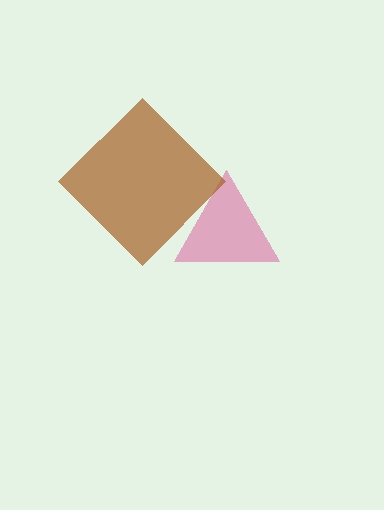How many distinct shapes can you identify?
There are 2 distinct shapes: a magenta triangle, a brown diamond.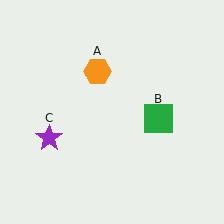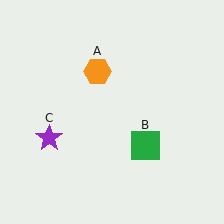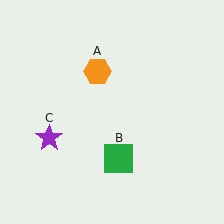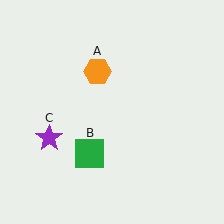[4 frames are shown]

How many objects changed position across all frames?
1 object changed position: green square (object B).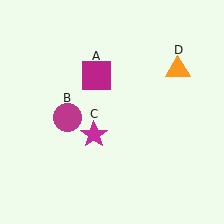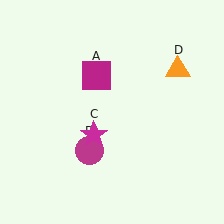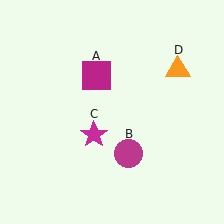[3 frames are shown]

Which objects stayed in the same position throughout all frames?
Magenta square (object A) and magenta star (object C) and orange triangle (object D) remained stationary.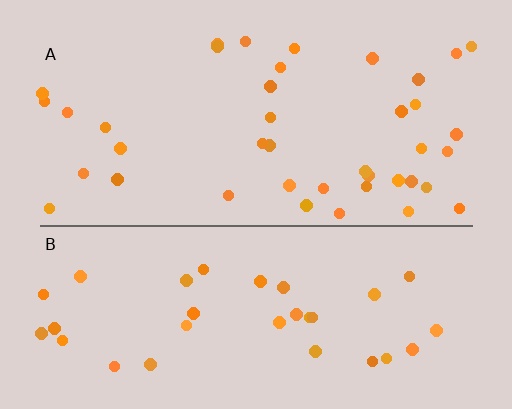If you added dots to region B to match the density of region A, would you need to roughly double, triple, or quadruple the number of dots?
Approximately double.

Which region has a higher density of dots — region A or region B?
A (the top).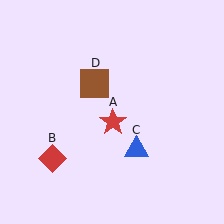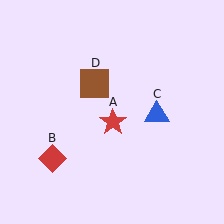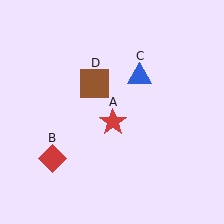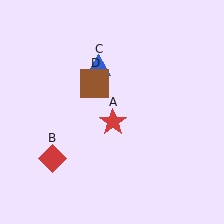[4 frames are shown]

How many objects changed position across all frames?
1 object changed position: blue triangle (object C).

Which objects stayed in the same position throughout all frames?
Red star (object A) and red diamond (object B) and brown square (object D) remained stationary.